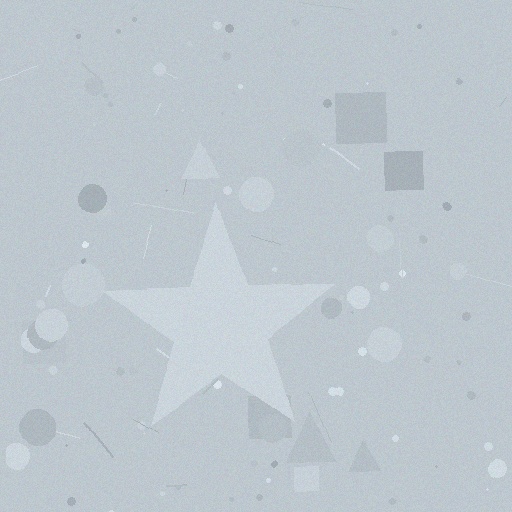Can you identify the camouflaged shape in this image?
The camouflaged shape is a star.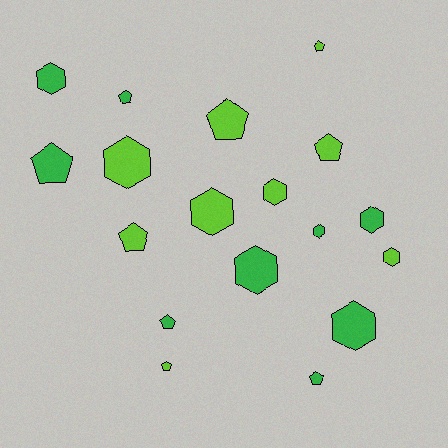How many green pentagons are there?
There are 4 green pentagons.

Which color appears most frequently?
Green, with 9 objects.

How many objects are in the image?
There are 18 objects.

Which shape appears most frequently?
Pentagon, with 9 objects.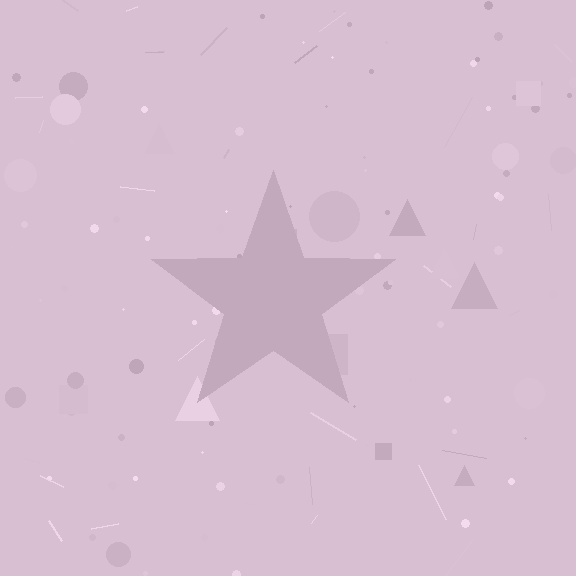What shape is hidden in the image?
A star is hidden in the image.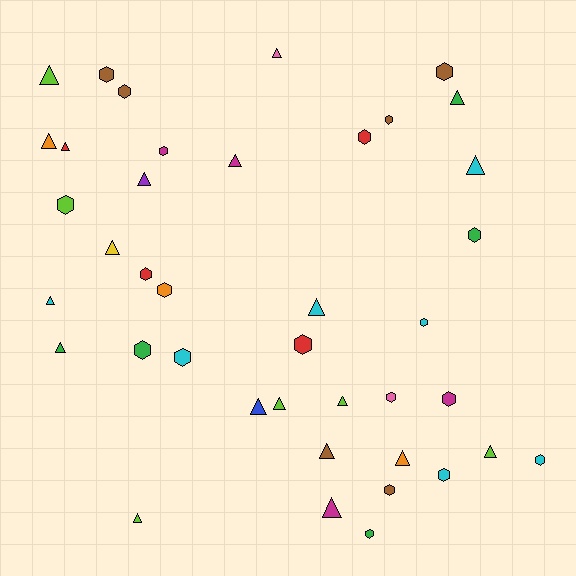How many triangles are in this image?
There are 20 triangles.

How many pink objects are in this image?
There are 2 pink objects.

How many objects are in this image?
There are 40 objects.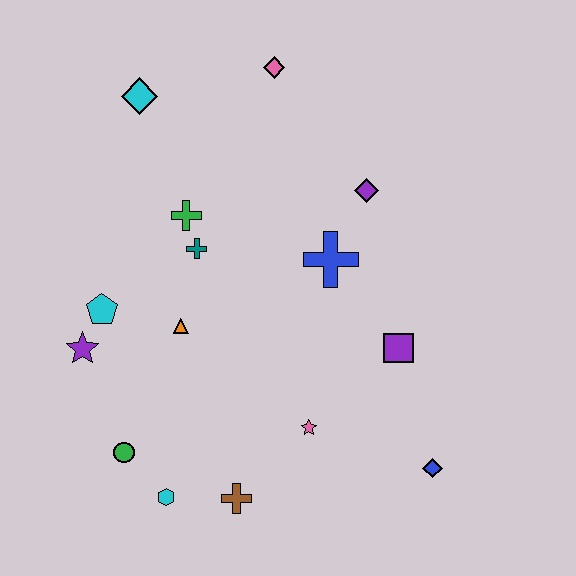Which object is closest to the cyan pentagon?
The purple star is closest to the cyan pentagon.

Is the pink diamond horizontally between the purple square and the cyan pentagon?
Yes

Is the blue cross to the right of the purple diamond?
No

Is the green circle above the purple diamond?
No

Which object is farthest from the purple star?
The blue diamond is farthest from the purple star.